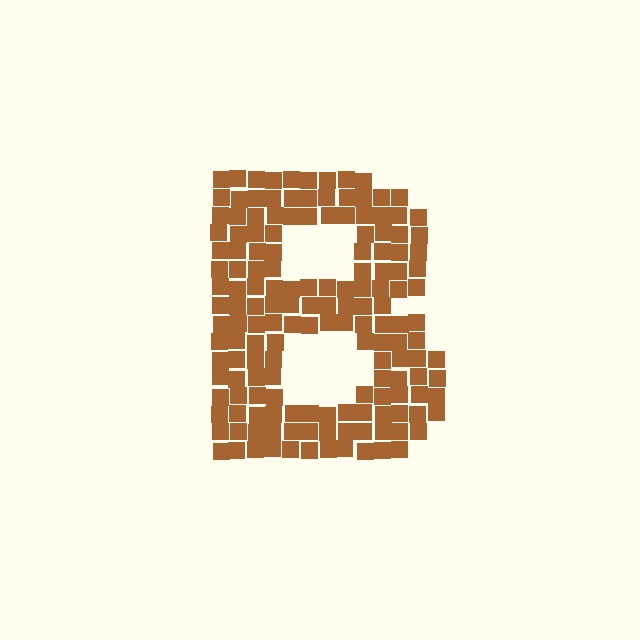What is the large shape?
The large shape is the letter B.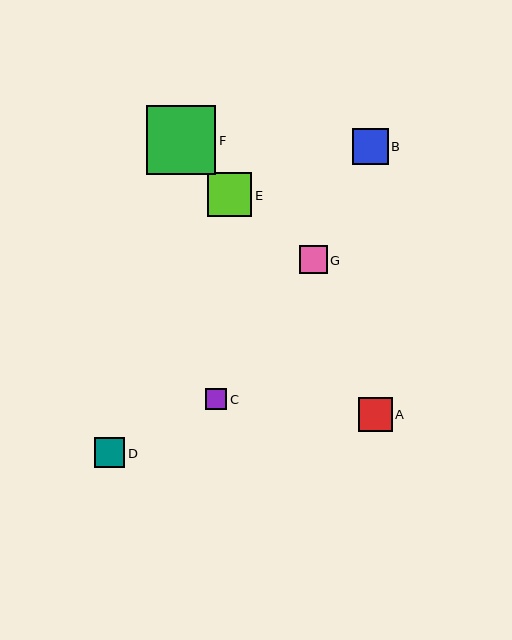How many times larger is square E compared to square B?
Square E is approximately 1.2 times the size of square B.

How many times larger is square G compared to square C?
Square G is approximately 1.3 times the size of square C.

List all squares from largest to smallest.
From largest to smallest: F, E, B, A, D, G, C.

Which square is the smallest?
Square C is the smallest with a size of approximately 21 pixels.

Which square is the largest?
Square F is the largest with a size of approximately 69 pixels.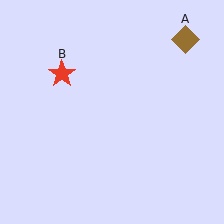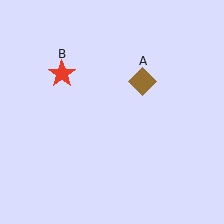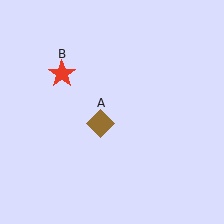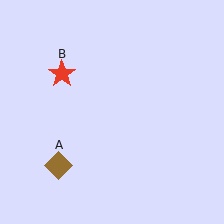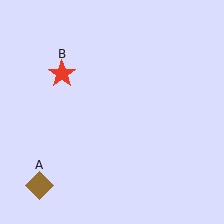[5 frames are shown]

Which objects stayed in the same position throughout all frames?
Red star (object B) remained stationary.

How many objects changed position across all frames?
1 object changed position: brown diamond (object A).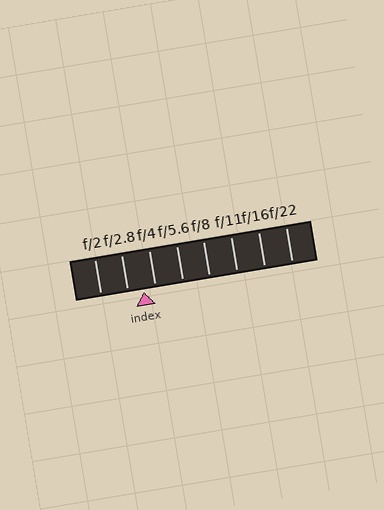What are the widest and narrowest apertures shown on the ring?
The widest aperture shown is f/2 and the narrowest is f/22.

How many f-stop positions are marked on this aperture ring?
There are 8 f-stop positions marked.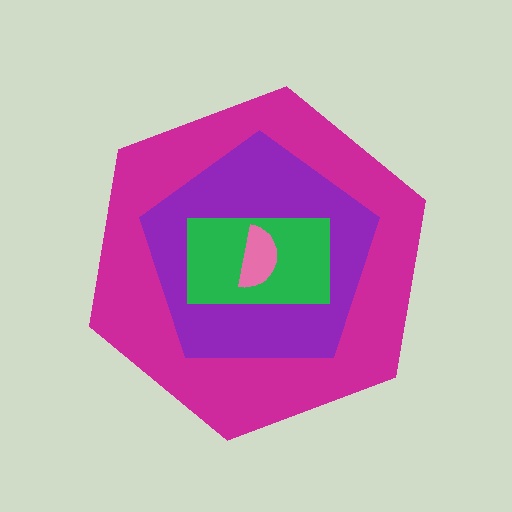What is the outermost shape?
The magenta hexagon.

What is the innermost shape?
The pink semicircle.